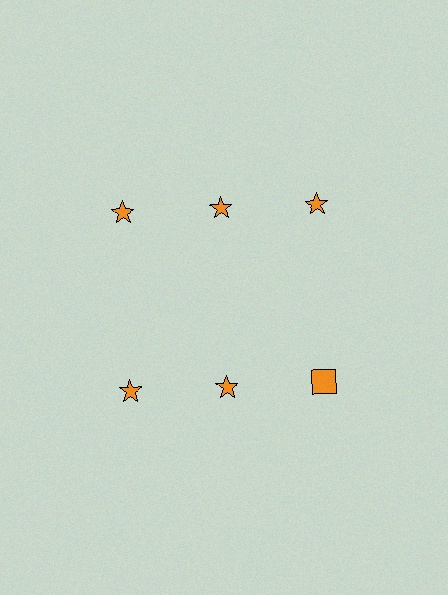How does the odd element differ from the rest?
It has a different shape: square instead of star.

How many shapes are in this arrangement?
There are 6 shapes arranged in a grid pattern.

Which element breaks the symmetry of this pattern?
The orange square in the second row, center column breaks the symmetry. All other shapes are orange stars.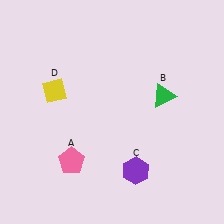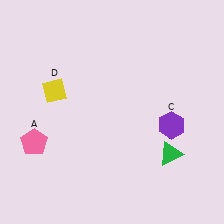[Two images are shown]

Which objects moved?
The objects that moved are: the pink pentagon (A), the green triangle (B), the purple hexagon (C).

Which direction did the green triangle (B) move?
The green triangle (B) moved down.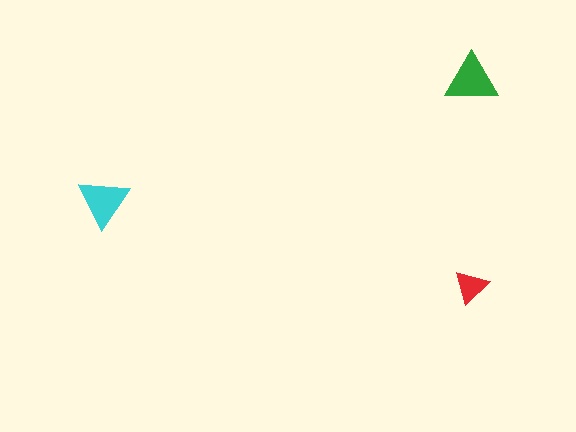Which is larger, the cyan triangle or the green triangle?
The green one.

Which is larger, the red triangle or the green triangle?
The green one.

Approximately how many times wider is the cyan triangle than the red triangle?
About 1.5 times wider.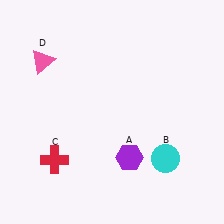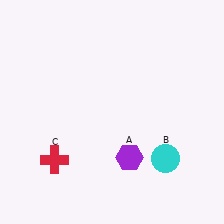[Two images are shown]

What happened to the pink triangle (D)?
The pink triangle (D) was removed in Image 2. It was in the top-left area of Image 1.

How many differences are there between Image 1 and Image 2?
There is 1 difference between the two images.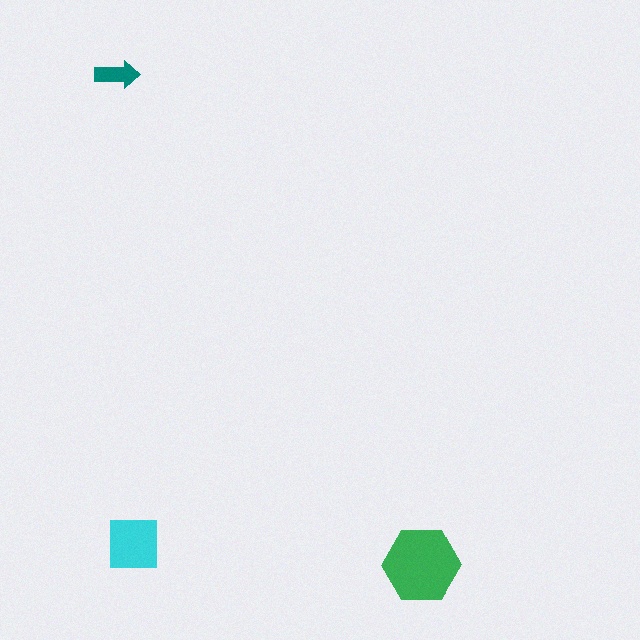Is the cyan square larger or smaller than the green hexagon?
Smaller.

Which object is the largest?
The green hexagon.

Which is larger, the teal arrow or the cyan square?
The cyan square.